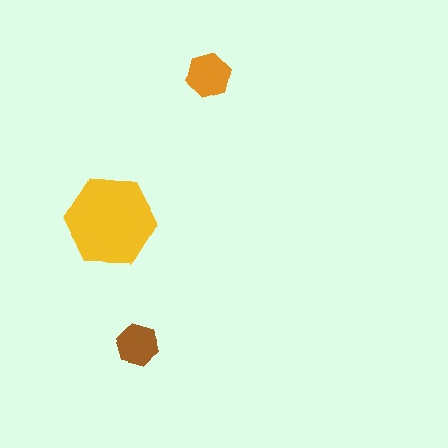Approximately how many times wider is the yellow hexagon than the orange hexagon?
About 2 times wider.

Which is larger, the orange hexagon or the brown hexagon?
The orange one.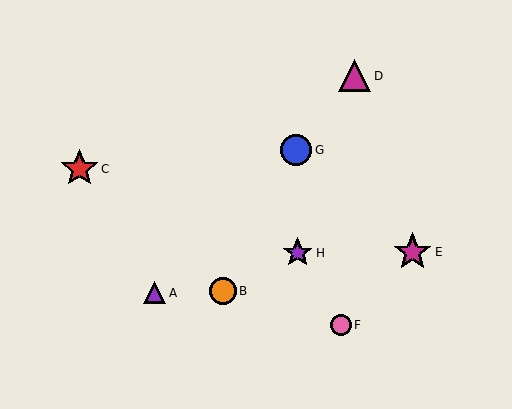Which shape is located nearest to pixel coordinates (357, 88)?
The magenta triangle (labeled D) at (355, 76) is nearest to that location.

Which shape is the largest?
The magenta star (labeled E) is the largest.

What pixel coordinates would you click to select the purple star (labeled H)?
Click at (298, 253) to select the purple star H.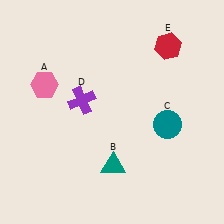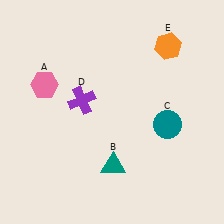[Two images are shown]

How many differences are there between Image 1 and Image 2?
There is 1 difference between the two images.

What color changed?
The hexagon (E) changed from red in Image 1 to orange in Image 2.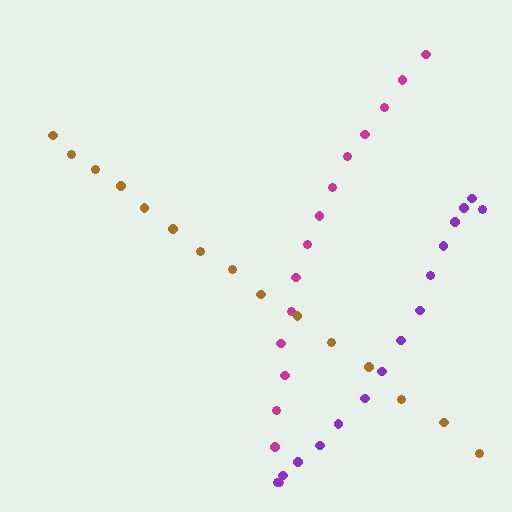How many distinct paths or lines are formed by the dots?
There are 3 distinct paths.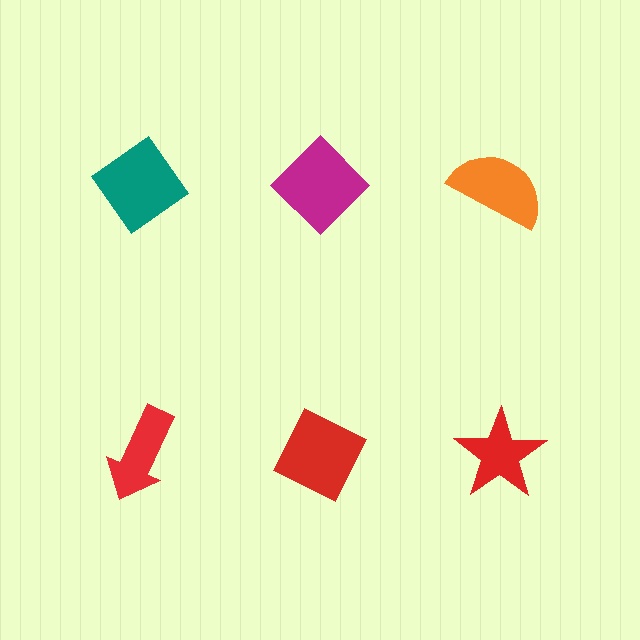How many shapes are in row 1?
3 shapes.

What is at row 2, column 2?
A red diamond.